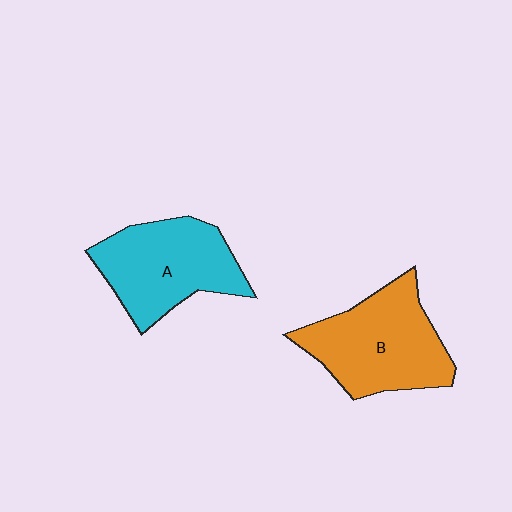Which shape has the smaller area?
Shape A (cyan).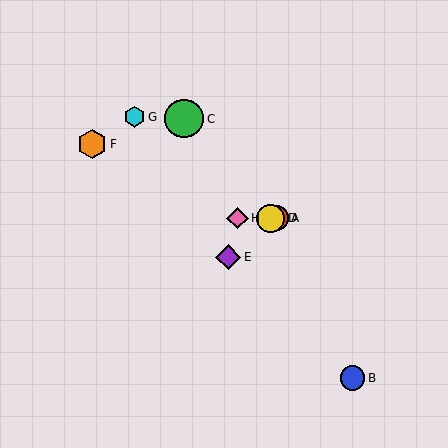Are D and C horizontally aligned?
No, D is at y≈218 and C is at y≈119.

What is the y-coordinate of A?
Object A is at y≈218.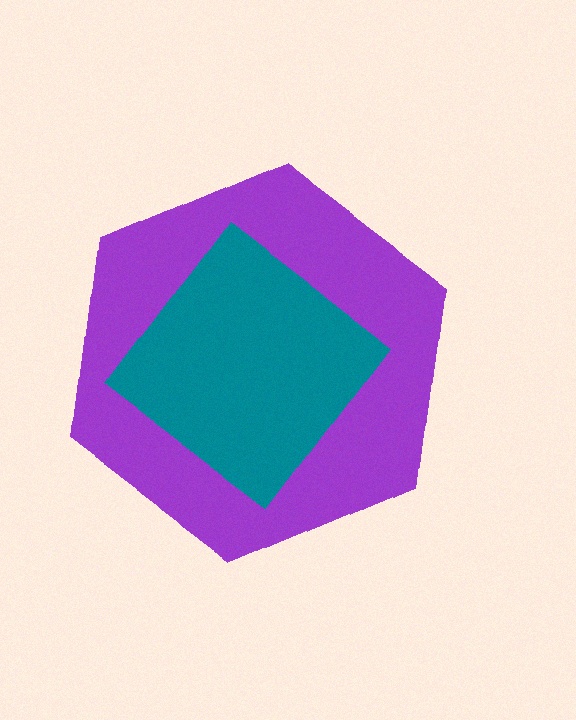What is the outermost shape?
The purple hexagon.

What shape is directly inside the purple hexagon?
The teal diamond.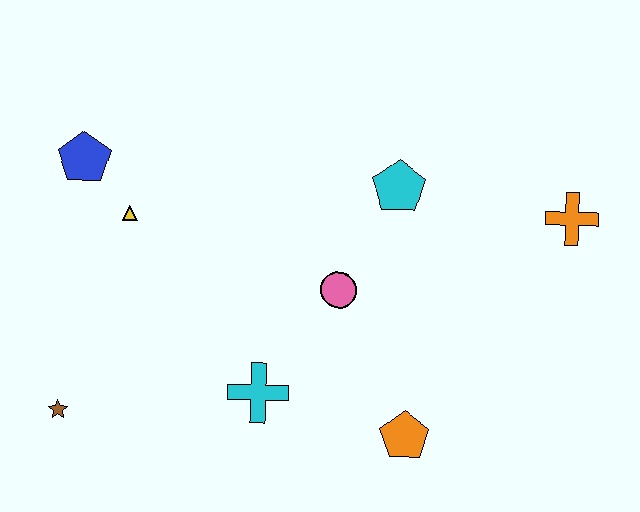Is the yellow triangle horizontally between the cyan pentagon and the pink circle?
No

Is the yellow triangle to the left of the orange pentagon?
Yes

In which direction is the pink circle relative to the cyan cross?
The pink circle is above the cyan cross.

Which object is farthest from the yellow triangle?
The orange cross is farthest from the yellow triangle.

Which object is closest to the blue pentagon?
The yellow triangle is closest to the blue pentagon.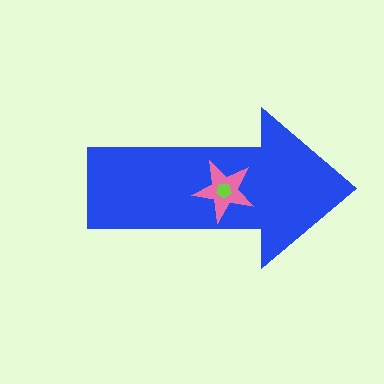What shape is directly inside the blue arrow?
The pink star.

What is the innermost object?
The lime pentagon.